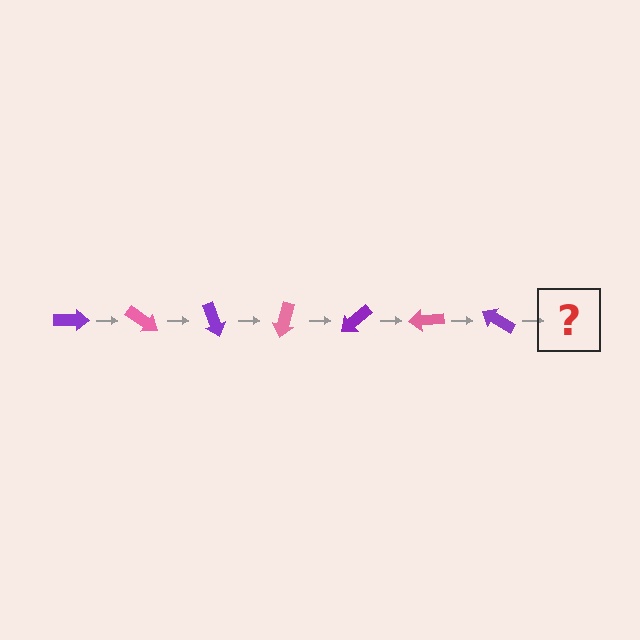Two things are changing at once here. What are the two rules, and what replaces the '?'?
The two rules are that it rotates 35 degrees each step and the color cycles through purple and pink. The '?' should be a pink arrow, rotated 245 degrees from the start.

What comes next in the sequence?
The next element should be a pink arrow, rotated 245 degrees from the start.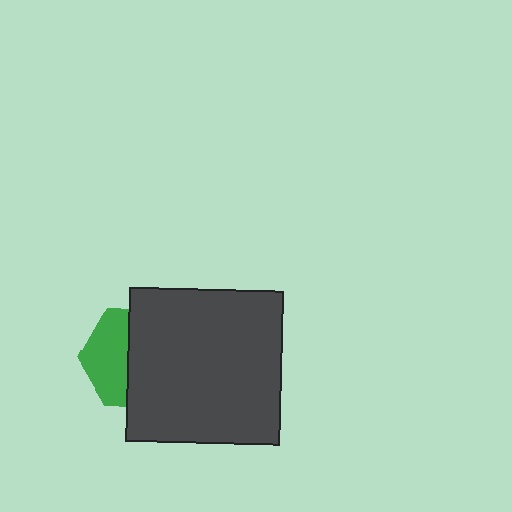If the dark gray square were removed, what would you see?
You would see the complete green hexagon.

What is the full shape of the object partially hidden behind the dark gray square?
The partially hidden object is a green hexagon.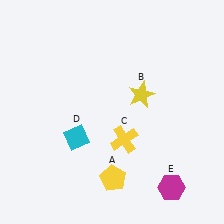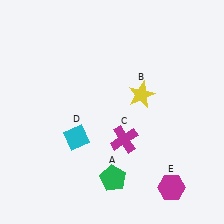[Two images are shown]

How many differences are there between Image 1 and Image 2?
There are 2 differences between the two images.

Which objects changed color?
A changed from yellow to green. C changed from yellow to magenta.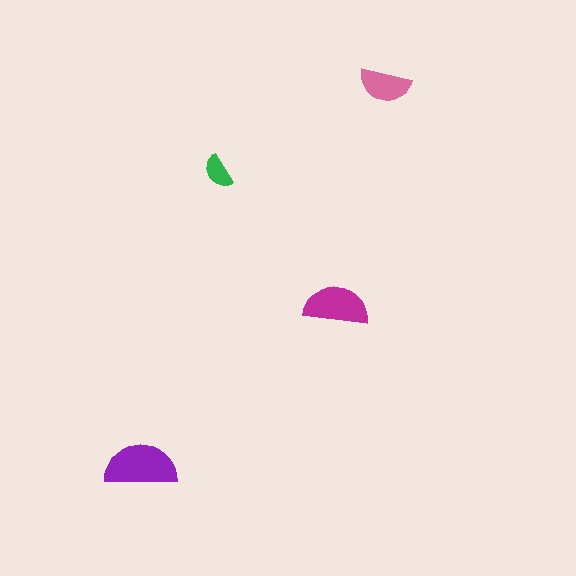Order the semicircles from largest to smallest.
the purple one, the magenta one, the pink one, the green one.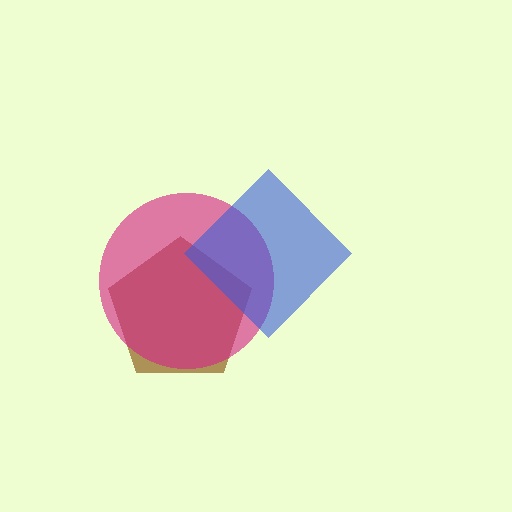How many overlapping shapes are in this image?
There are 3 overlapping shapes in the image.